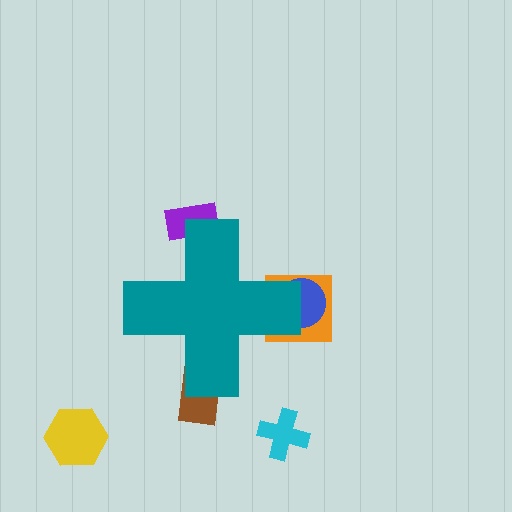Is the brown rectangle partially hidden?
Yes, the brown rectangle is partially hidden behind the teal cross.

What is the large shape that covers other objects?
A teal cross.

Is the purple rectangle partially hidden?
Yes, the purple rectangle is partially hidden behind the teal cross.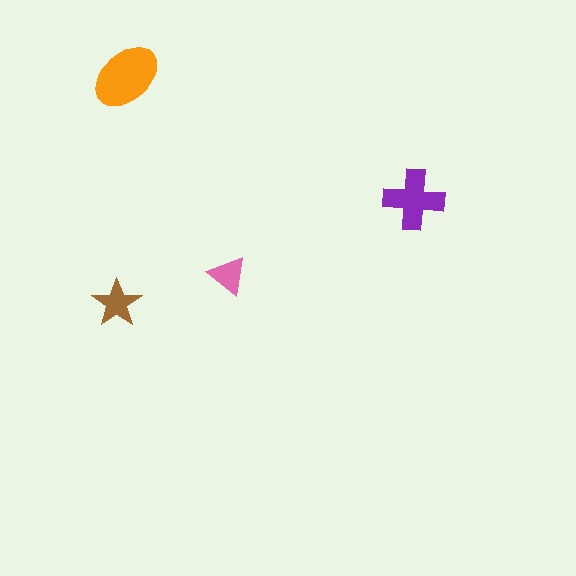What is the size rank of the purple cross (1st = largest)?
2nd.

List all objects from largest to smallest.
The orange ellipse, the purple cross, the brown star, the pink triangle.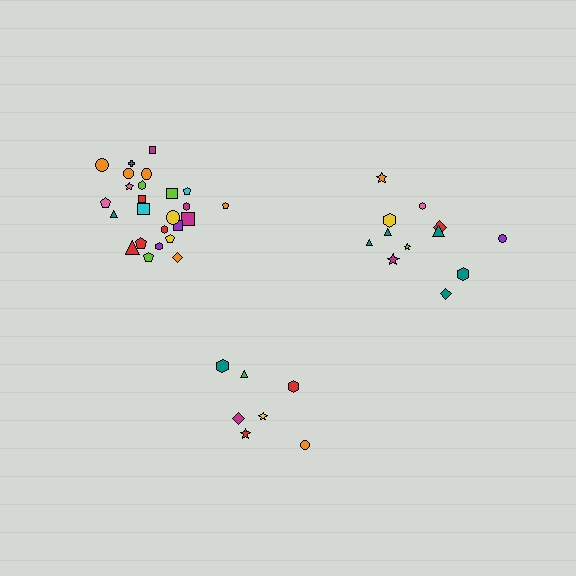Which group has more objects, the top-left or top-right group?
The top-left group.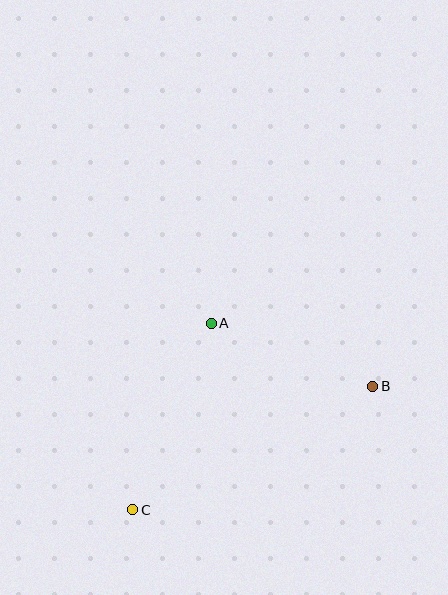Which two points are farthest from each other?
Points B and C are farthest from each other.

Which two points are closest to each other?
Points A and B are closest to each other.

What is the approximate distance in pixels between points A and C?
The distance between A and C is approximately 203 pixels.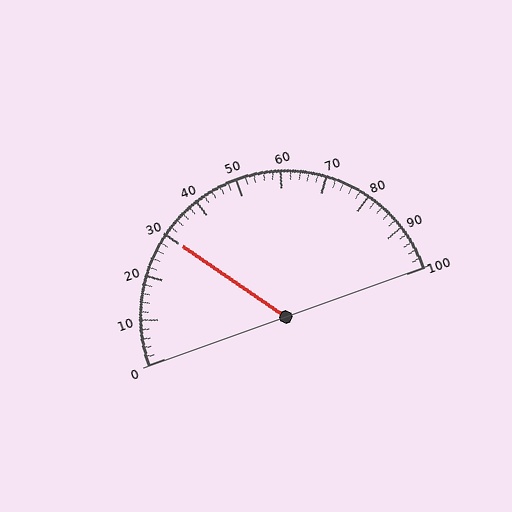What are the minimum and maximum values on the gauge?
The gauge ranges from 0 to 100.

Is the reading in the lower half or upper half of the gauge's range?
The reading is in the lower half of the range (0 to 100).